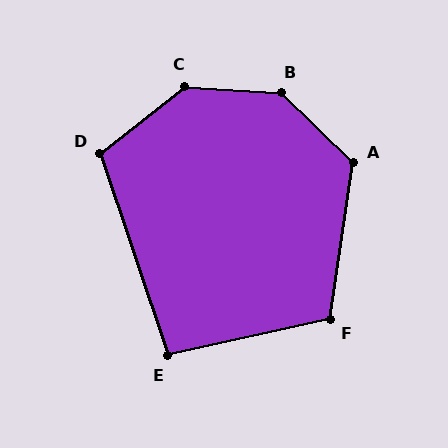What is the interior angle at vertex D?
Approximately 109 degrees (obtuse).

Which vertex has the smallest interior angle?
E, at approximately 96 degrees.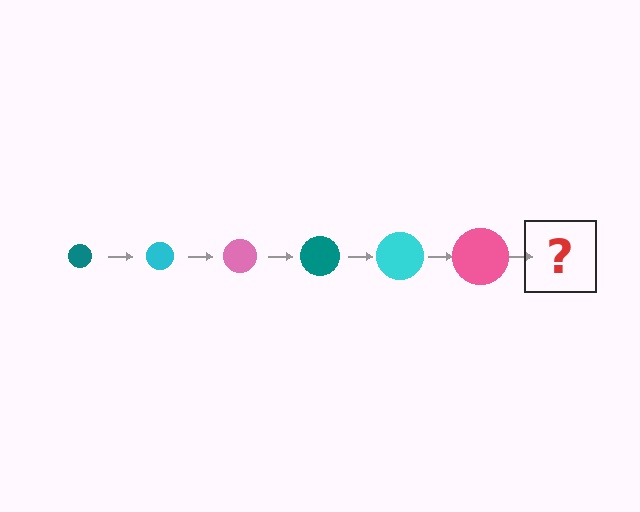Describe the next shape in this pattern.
It should be a teal circle, larger than the previous one.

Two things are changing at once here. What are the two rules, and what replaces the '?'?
The two rules are that the circle grows larger each step and the color cycles through teal, cyan, and pink. The '?' should be a teal circle, larger than the previous one.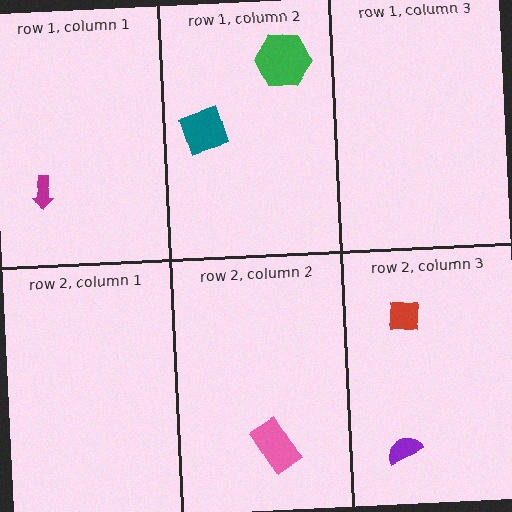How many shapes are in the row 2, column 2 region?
1.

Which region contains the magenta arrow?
The row 1, column 1 region.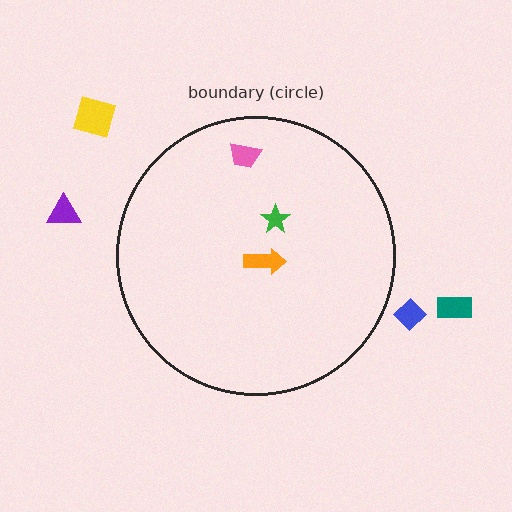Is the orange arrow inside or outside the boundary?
Inside.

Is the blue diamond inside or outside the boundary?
Outside.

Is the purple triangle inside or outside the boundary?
Outside.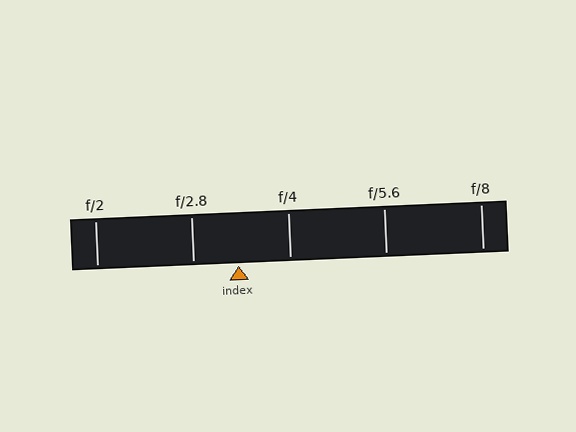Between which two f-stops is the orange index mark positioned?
The index mark is between f/2.8 and f/4.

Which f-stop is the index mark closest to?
The index mark is closest to f/2.8.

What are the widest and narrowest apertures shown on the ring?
The widest aperture shown is f/2 and the narrowest is f/8.